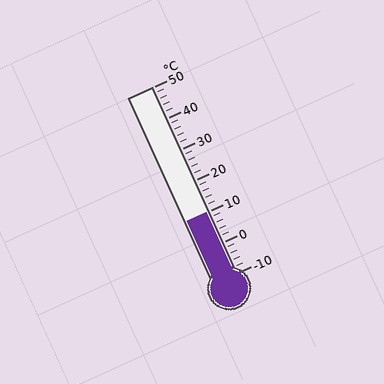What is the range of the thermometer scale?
The thermometer scale ranges from -10°C to 50°C.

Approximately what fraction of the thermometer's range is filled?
The thermometer is filled to approximately 35% of its range.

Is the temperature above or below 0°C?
The temperature is above 0°C.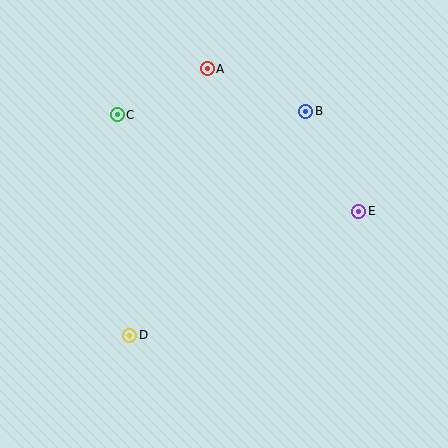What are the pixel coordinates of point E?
Point E is at (359, 211).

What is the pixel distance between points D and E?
The distance between D and E is 261 pixels.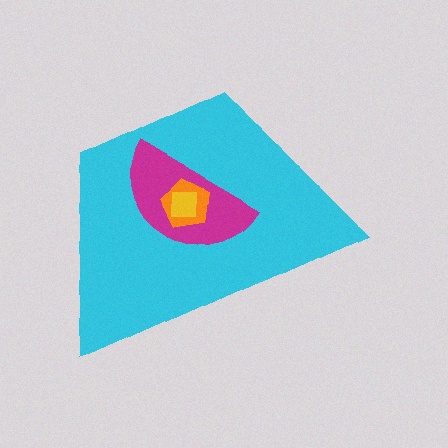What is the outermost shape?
The cyan trapezoid.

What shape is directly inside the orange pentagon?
The yellow square.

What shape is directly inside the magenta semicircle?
The orange pentagon.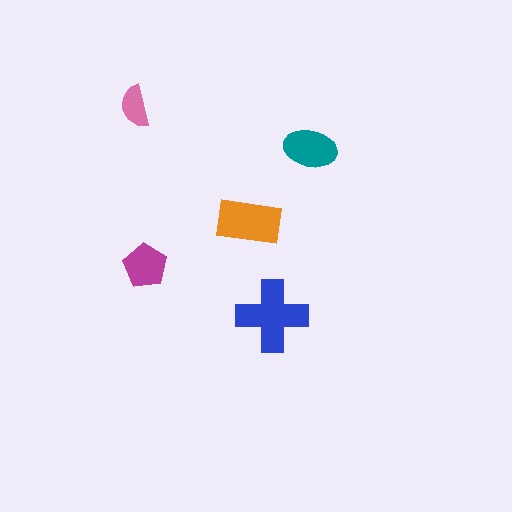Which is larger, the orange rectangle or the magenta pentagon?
The orange rectangle.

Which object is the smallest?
The pink semicircle.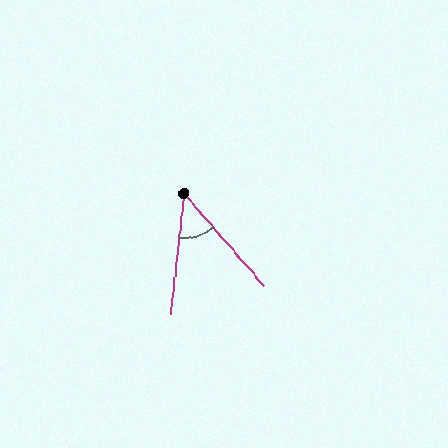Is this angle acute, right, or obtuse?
It is acute.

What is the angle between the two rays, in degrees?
Approximately 48 degrees.